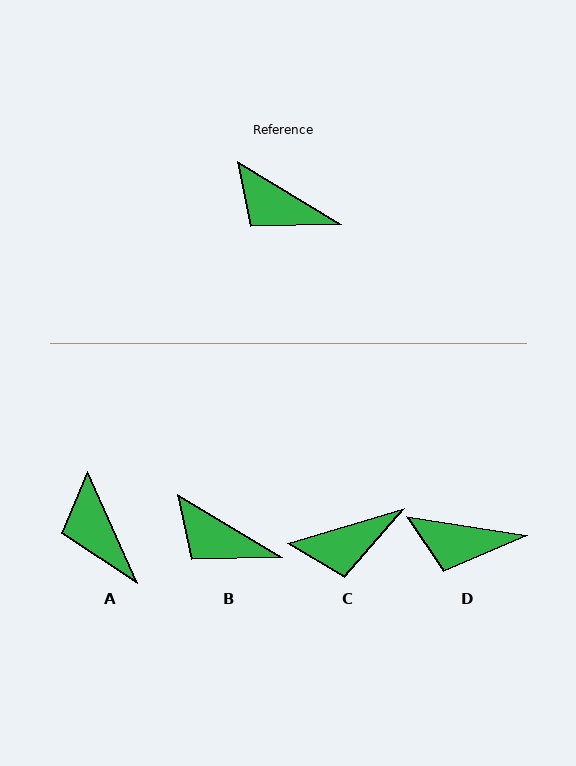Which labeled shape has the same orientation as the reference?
B.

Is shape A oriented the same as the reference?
No, it is off by about 35 degrees.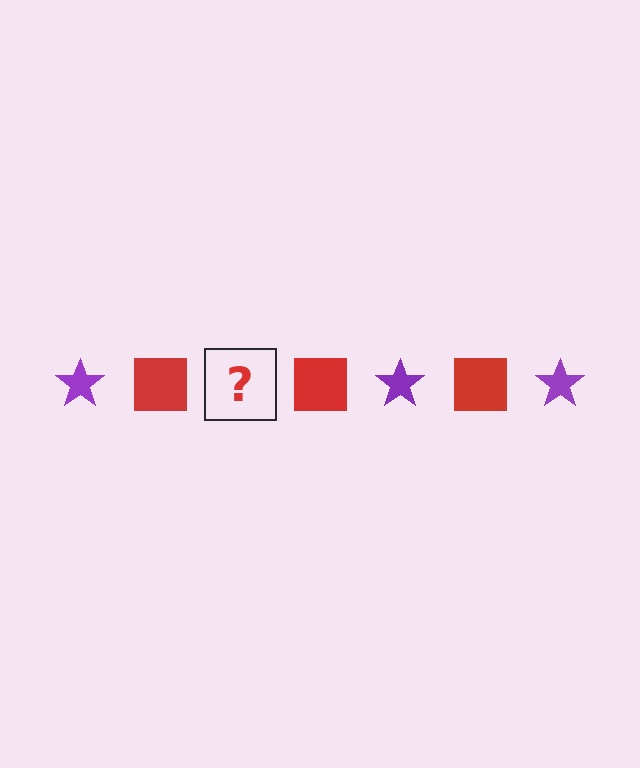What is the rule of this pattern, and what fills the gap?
The rule is that the pattern alternates between purple star and red square. The gap should be filled with a purple star.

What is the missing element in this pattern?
The missing element is a purple star.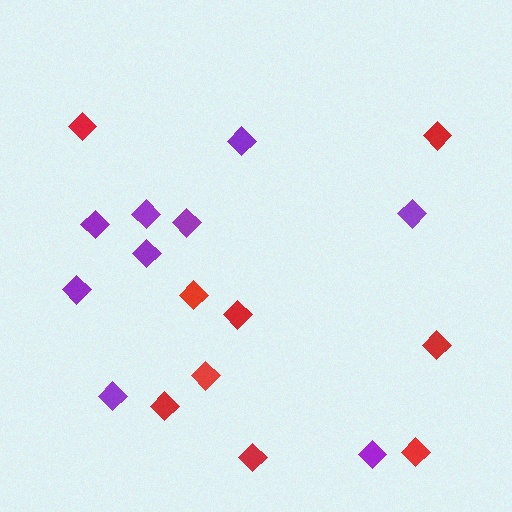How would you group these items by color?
There are 2 groups: one group of purple diamonds (9) and one group of red diamonds (9).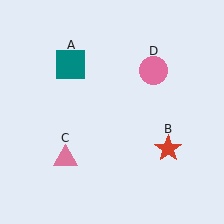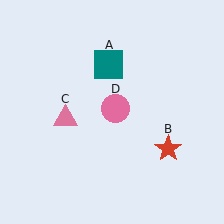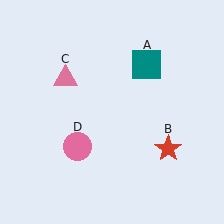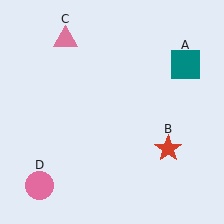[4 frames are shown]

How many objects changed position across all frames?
3 objects changed position: teal square (object A), pink triangle (object C), pink circle (object D).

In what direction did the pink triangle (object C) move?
The pink triangle (object C) moved up.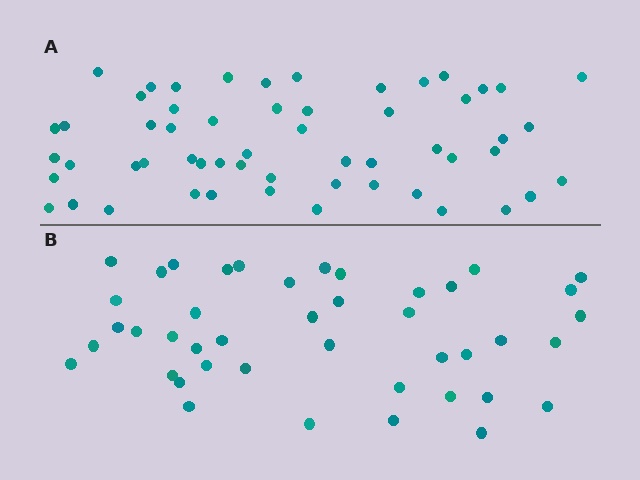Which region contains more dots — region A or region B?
Region A (the top region) has more dots.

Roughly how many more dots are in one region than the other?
Region A has approximately 15 more dots than region B.